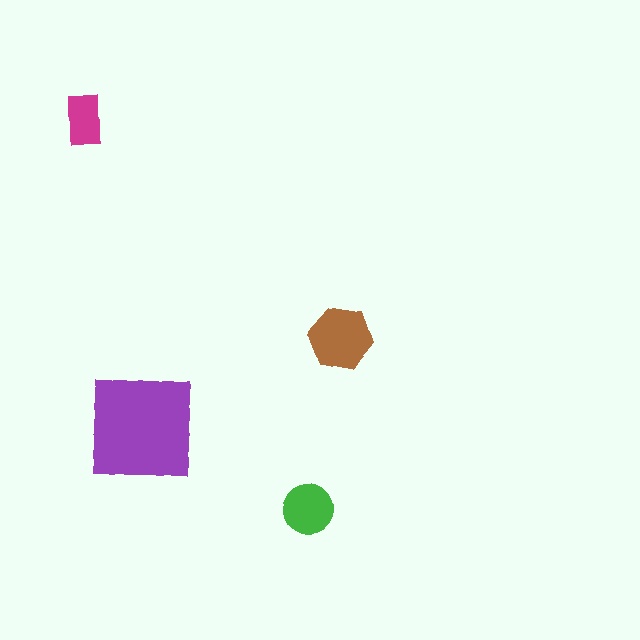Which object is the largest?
The purple square.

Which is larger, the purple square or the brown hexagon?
The purple square.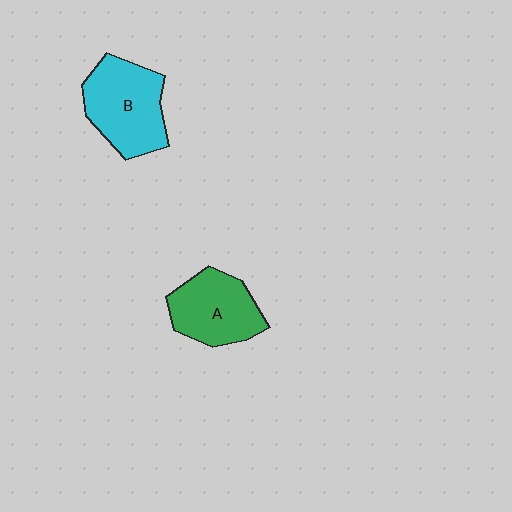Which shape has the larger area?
Shape B (cyan).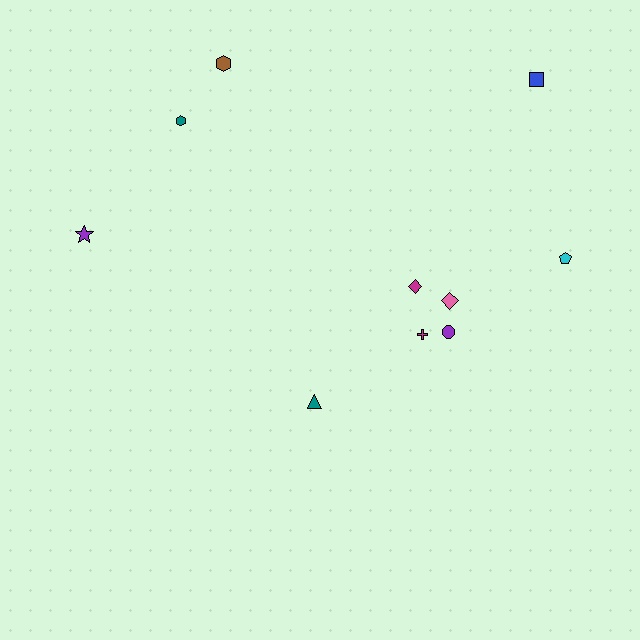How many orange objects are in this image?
There are no orange objects.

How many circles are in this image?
There is 1 circle.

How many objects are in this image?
There are 10 objects.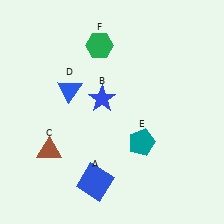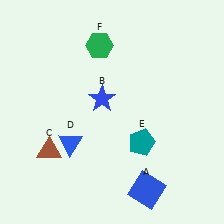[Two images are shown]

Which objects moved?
The objects that moved are: the blue square (A), the blue triangle (D).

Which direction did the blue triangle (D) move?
The blue triangle (D) moved down.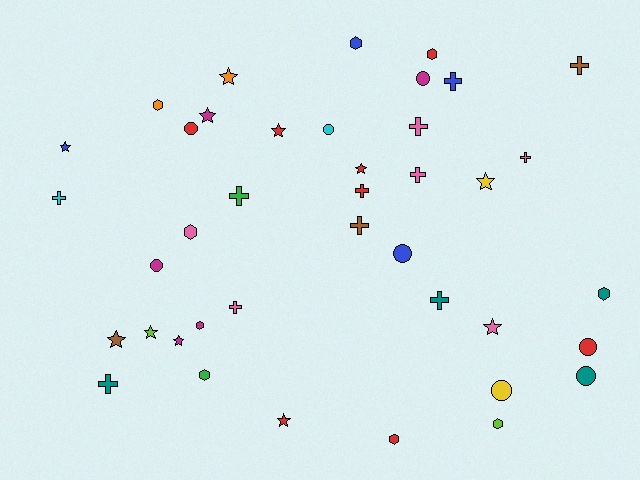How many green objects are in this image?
There are 2 green objects.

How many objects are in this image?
There are 40 objects.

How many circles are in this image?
There are 8 circles.